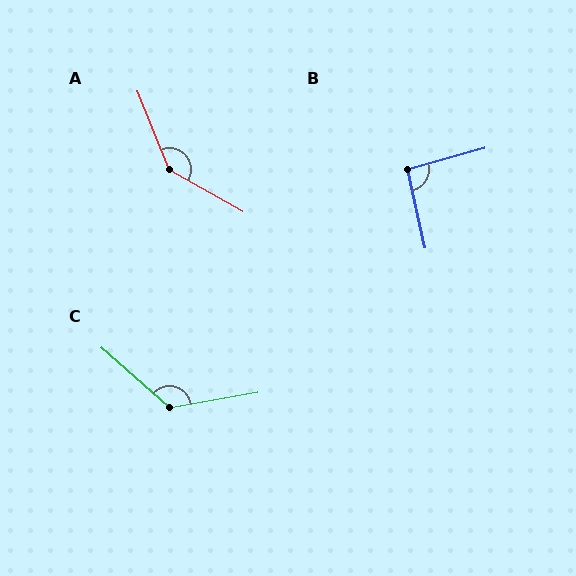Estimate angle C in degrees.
Approximately 129 degrees.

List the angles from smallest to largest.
B (93°), C (129°), A (141°).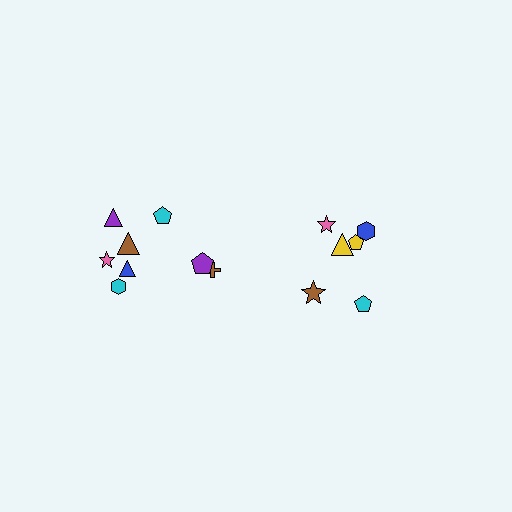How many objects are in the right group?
There are 6 objects.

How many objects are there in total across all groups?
There are 14 objects.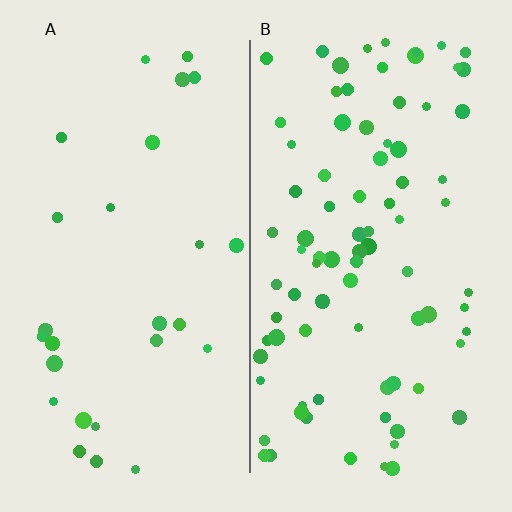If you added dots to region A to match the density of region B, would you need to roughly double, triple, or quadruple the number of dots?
Approximately triple.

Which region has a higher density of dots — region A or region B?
B (the right).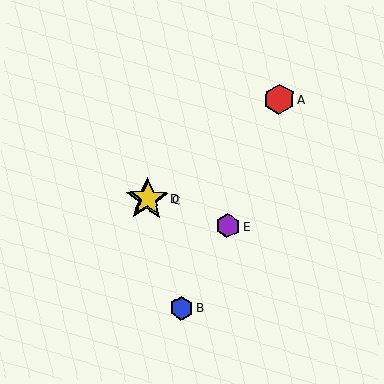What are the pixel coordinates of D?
Object D is at (148, 198).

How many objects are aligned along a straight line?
3 objects (A, C, D) are aligned along a straight line.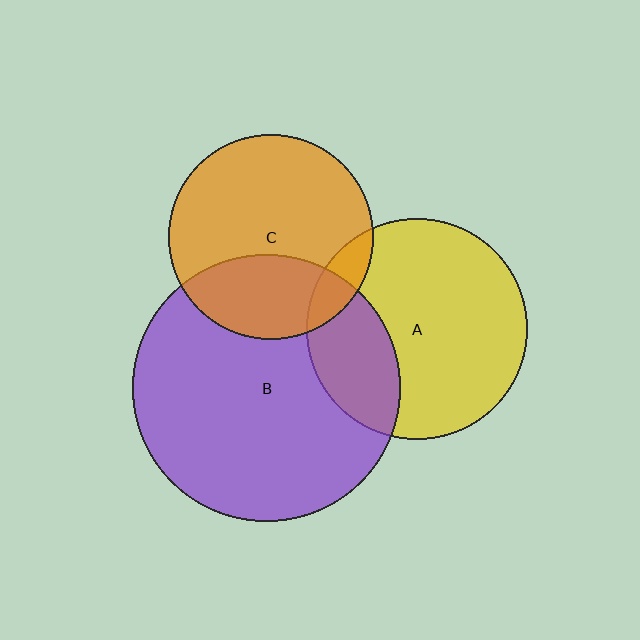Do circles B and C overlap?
Yes.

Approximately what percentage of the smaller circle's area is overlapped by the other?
Approximately 30%.